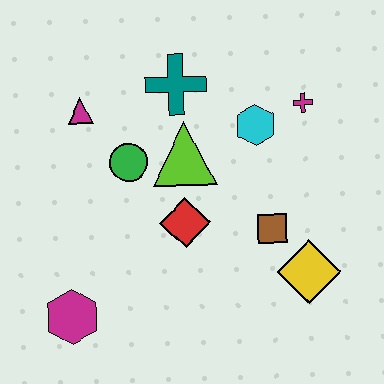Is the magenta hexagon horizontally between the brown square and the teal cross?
No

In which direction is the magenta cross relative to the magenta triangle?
The magenta cross is to the right of the magenta triangle.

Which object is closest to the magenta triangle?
The green circle is closest to the magenta triangle.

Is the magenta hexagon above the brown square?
No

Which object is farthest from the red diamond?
The magenta cross is farthest from the red diamond.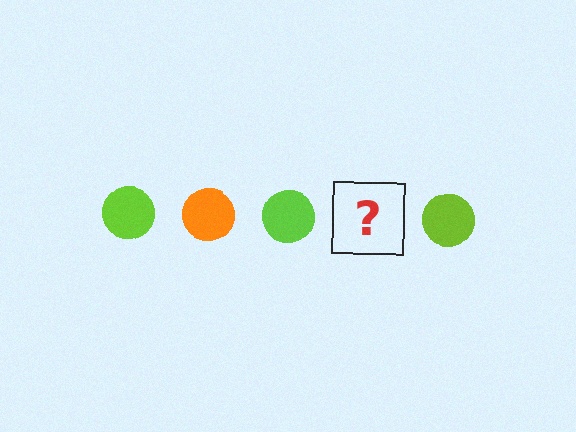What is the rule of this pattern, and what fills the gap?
The rule is that the pattern cycles through lime, orange circles. The gap should be filled with an orange circle.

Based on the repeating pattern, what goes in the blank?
The blank should be an orange circle.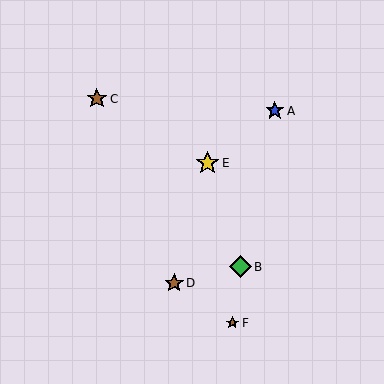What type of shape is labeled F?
Shape F is a brown star.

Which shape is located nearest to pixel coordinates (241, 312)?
The brown star (labeled F) at (232, 323) is nearest to that location.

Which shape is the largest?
The yellow star (labeled E) is the largest.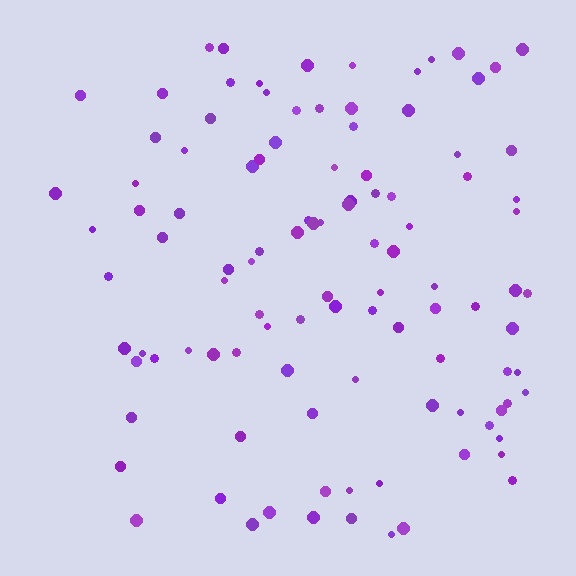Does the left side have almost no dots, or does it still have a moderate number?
Still a moderate number, just noticeably fewer than the right.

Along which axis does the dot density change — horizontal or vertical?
Horizontal.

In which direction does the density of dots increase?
From left to right, with the right side densest.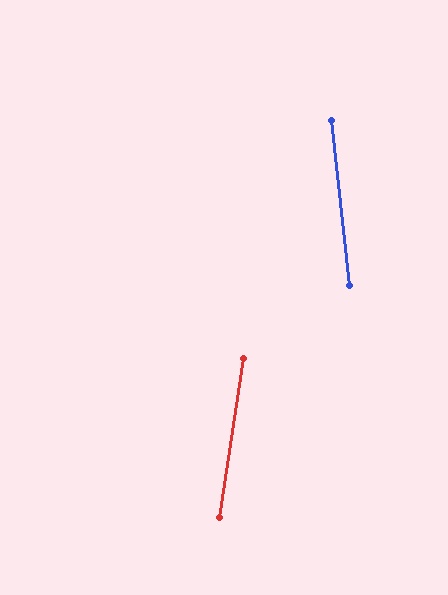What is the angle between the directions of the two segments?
Approximately 15 degrees.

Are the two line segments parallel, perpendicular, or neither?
Neither parallel nor perpendicular — they differ by about 15°.